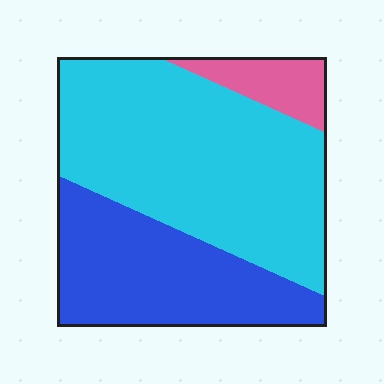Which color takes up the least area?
Pink, at roughly 10%.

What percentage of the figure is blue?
Blue takes up about one third (1/3) of the figure.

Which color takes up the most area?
Cyan, at roughly 55%.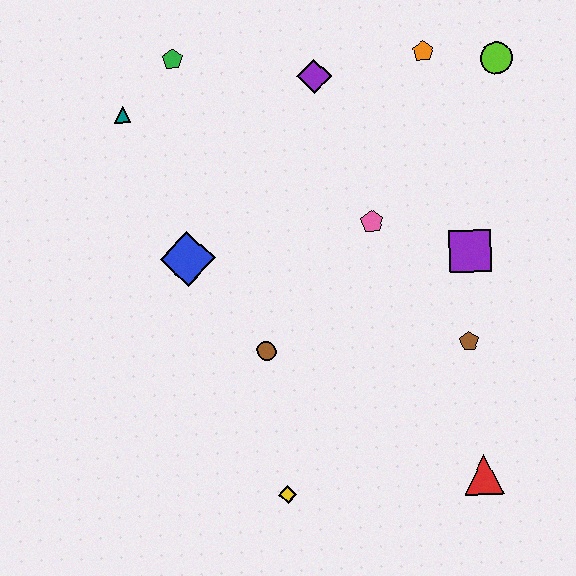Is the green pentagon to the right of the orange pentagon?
No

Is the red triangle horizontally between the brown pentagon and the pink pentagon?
No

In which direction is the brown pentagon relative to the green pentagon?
The brown pentagon is below the green pentagon.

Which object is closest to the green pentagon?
The teal triangle is closest to the green pentagon.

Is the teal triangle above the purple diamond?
No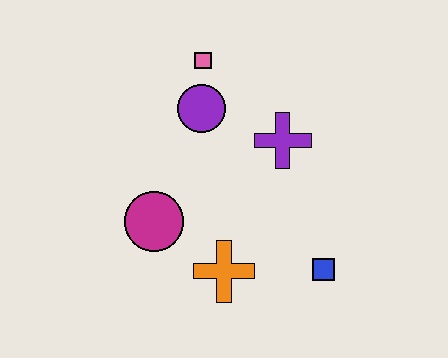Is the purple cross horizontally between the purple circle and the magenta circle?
No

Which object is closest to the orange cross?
The magenta circle is closest to the orange cross.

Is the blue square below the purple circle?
Yes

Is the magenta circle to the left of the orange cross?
Yes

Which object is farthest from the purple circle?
The blue square is farthest from the purple circle.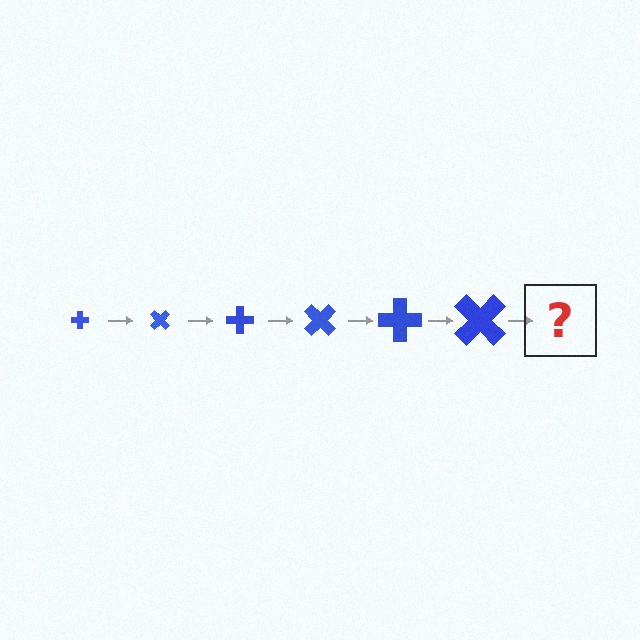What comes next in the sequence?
The next element should be a cross, larger than the previous one and rotated 270 degrees from the start.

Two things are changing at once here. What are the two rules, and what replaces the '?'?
The two rules are that the cross grows larger each step and it rotates 45 degrees each step. The '?' should be a cross, larger than the previous one and rotated 270 degrees from the start.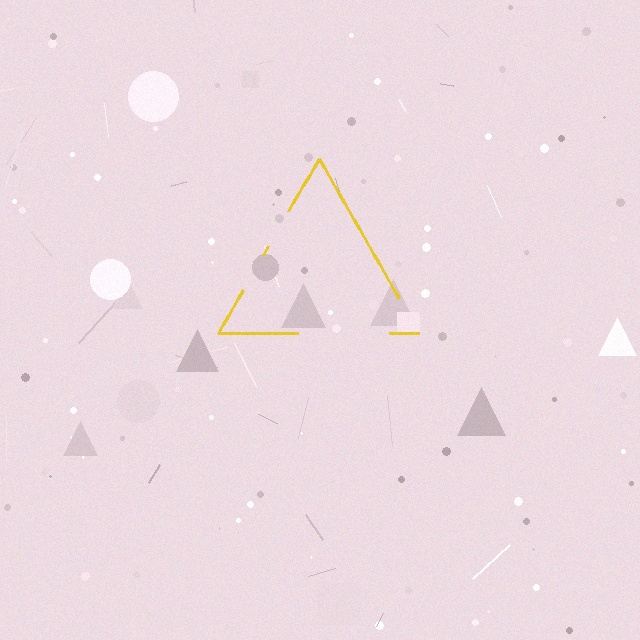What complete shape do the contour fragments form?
The contour fragments form a triangle.